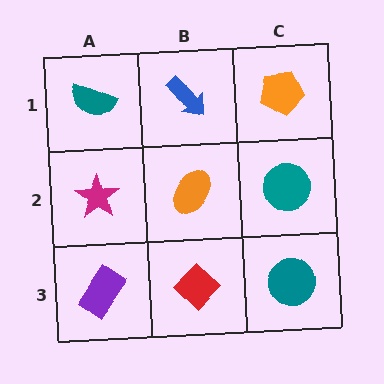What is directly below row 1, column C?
A teal circle.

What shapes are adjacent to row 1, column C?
A teal circle (row 2, column C), a blue arrow (row 1, column B).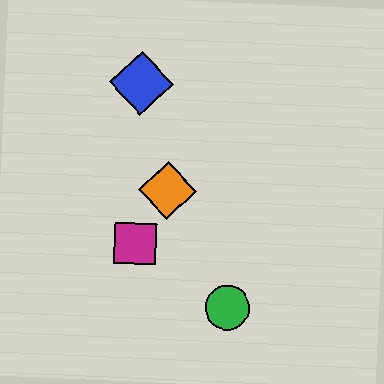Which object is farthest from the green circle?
The blue diamond is farthest from the green circle.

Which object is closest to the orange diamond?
The magenta square is closest to the orange diamond.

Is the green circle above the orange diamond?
No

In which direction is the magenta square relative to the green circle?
The magenta square is to the left of the green circle.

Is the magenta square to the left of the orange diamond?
Yes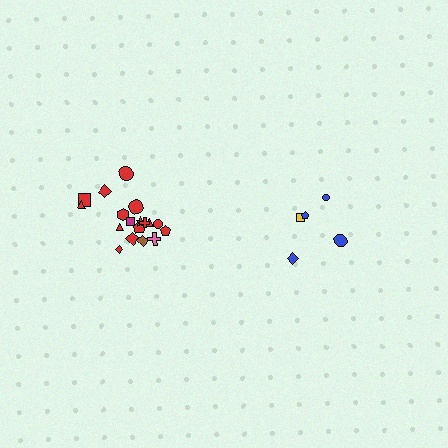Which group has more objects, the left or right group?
The left group.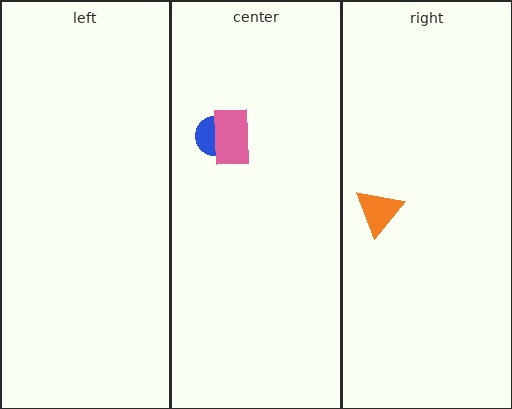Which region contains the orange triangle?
The right region.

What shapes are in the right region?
The orange triangle.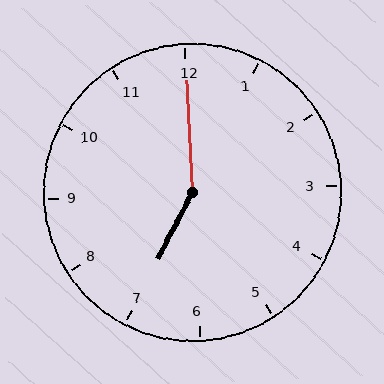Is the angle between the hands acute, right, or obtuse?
It is obtuse.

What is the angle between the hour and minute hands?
Approximately 150 degrees.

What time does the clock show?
7:00.